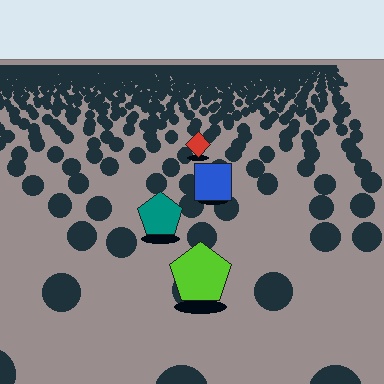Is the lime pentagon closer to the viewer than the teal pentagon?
Yes. The lime pentagon is closer — you can tell from the texture gradient: the ground texture is coarser near it.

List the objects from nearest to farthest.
From nearest to farthest: the lime pentagon, the teal pentagon, the blue square, the red diamond.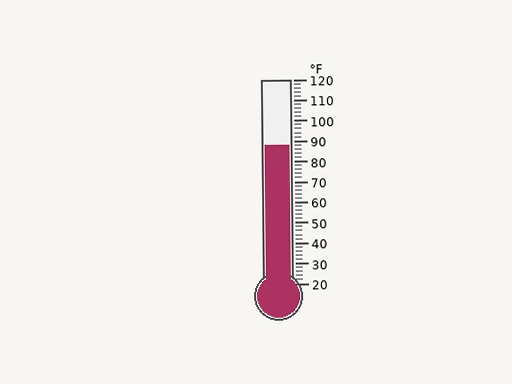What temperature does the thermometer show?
The thermometer shows approximately 88°F.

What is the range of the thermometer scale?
The thermometer scale ranges from 20°F to 120°F.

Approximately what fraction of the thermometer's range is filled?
The thermometer is filled to approximately 70% of its range.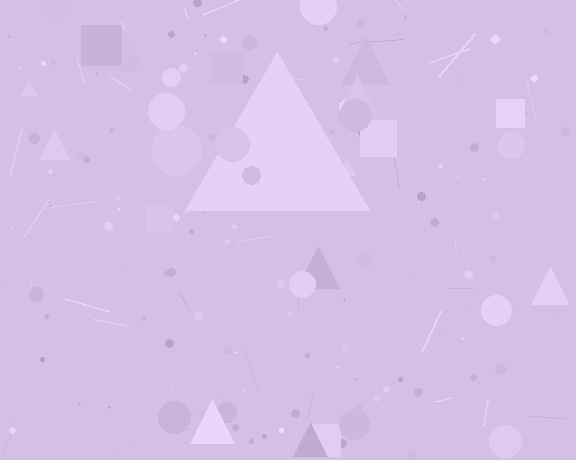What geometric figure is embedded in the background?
A triangle is embedded in the background.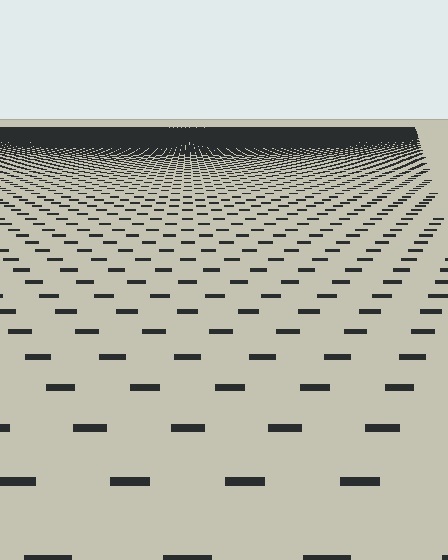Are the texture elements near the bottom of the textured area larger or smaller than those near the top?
Larger. Near the bottom, elements are closer to the viewer and appear at a bigger on-screen size.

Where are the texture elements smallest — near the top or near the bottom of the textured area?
Near the top.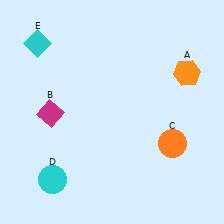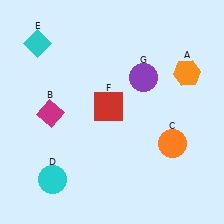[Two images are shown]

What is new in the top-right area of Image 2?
A purple circle (G) was added in the top-right area of Image 2.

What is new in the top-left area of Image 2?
A red square (F) was added in the top-left area of Image 2.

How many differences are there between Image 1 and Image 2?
There are 2 differences between the two images.